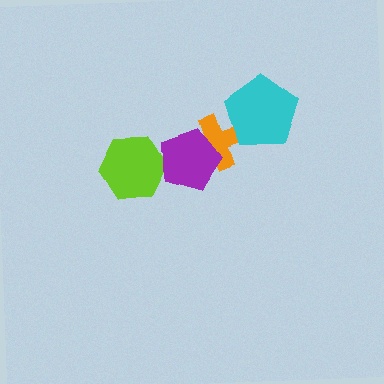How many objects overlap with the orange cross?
2 objects overlap with the orange cross.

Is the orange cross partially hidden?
Yes, it is partially covered by another shape.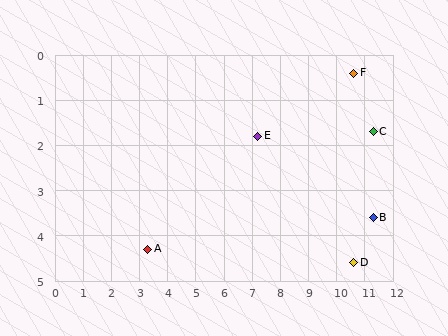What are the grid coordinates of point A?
Point A is at approximately (3.3, 4.3).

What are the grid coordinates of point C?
Point C is at approximately (11.3, 1.7).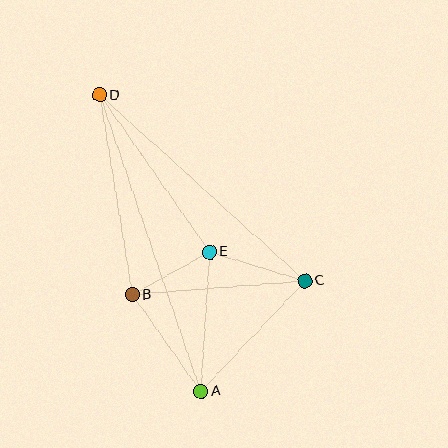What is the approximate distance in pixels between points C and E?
The distance between C and E is approximately 100 pixels.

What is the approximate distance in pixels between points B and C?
The distance between B and C is approximately 173 pixels.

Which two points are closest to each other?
Points B and E are closest to each other.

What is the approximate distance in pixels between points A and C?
The distance between A and C is approximately 152 pixels.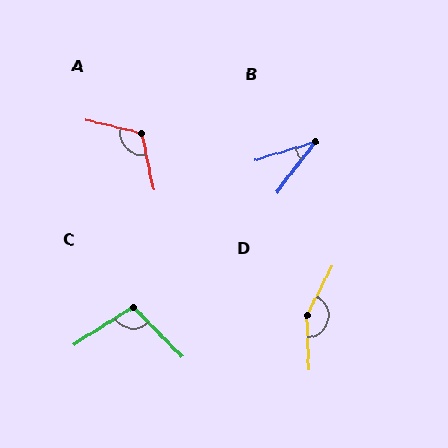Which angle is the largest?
D, at approximately 151 degrees.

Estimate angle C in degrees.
Approximately 102 degrees.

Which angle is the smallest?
B, at approximately 36 degrees.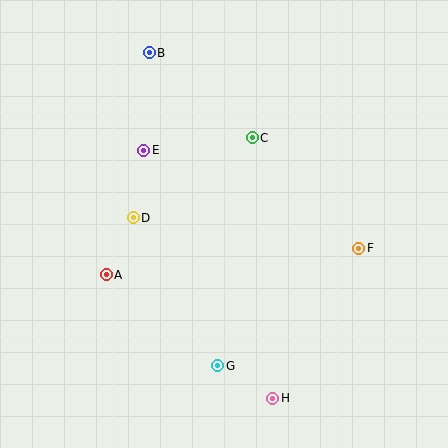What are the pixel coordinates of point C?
Point C is at (252, 138).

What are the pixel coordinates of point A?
Point A is at (106, 275).